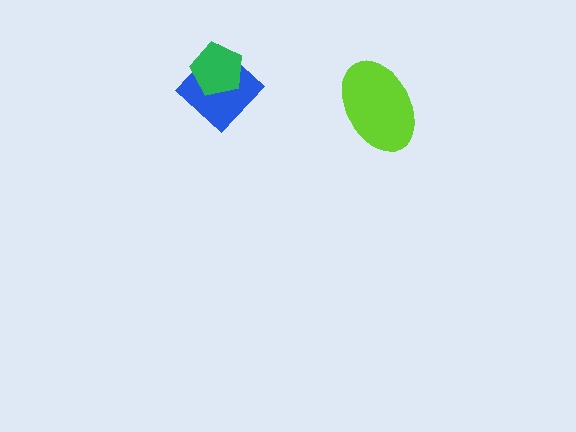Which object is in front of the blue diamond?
The green pentagon is in front of the blue diamond.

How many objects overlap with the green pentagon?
1 object overlaps with the green pentagon.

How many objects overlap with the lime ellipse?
0 objects overlap with the lime ellipse.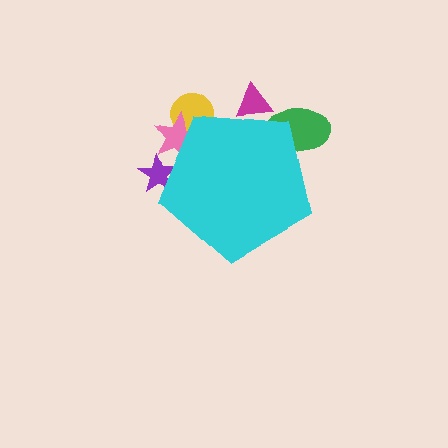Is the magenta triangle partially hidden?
Yes, the magenta triangle is partially hidden behind the cyan pentagon.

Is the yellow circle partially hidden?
Yes, the yellow circle is partially hidden behind the cyan pentagon.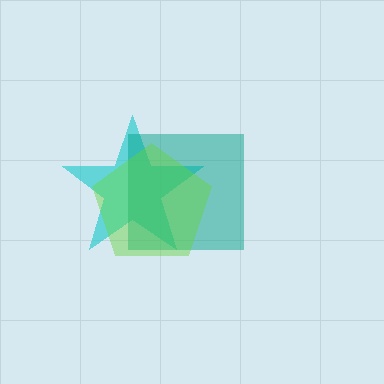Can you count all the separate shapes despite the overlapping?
Yes, there are 3 separate shapes.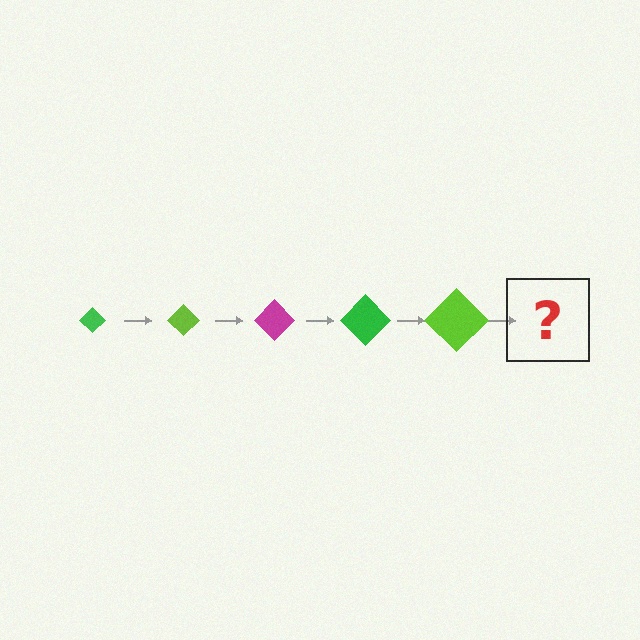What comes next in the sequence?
The next element should be a magenta diamond, larger than the previous one.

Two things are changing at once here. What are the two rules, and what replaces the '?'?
The two rules are that the diamond grows larger each step and the color cycles through green, lime, and magenta. The '?' should be a magenta diamond, larger than the previous one.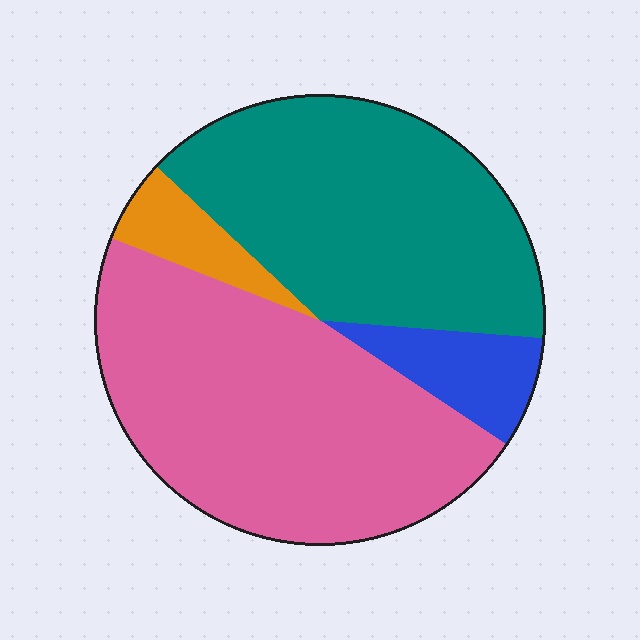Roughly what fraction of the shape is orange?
Orange covers about 5% of the shape.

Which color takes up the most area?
Pink, at roughly 45%.